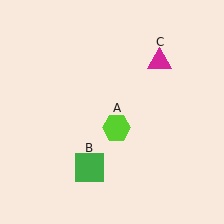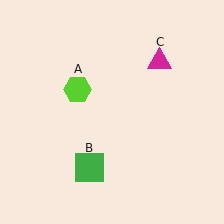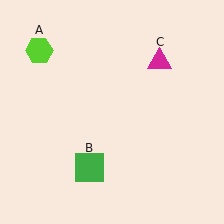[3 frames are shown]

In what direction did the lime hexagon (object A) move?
The lime hexagon (object A) moved up and to the left.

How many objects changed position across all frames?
1 object changed position: lime hexagon (object A).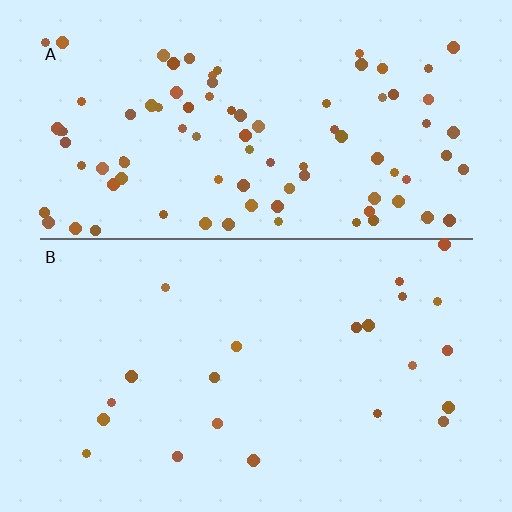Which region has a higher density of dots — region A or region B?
A (the top).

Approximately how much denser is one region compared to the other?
Approximately 4.2× — region A over region B.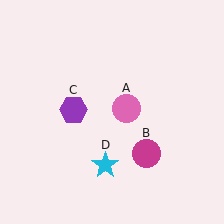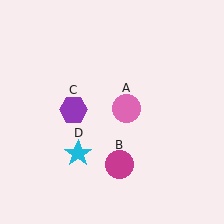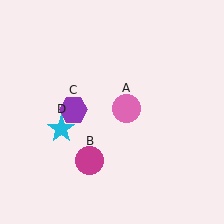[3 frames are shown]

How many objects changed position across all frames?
2 objects changed position: magenta circle (object B), cyan star (object D).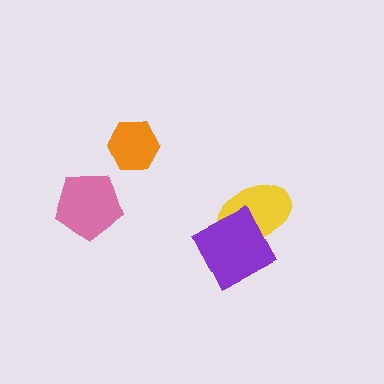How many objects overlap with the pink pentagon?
0 objects overlap with the pink pentagon.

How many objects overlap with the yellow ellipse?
1 object overlaps with the yellow ellipse.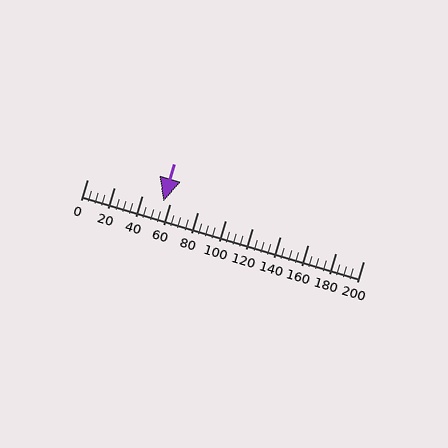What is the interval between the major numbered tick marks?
The major tick marks are spaced 20 units apart.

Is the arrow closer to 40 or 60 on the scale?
The arrow is closer to 60.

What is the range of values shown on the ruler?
The ruler shows values from 0 to 200.